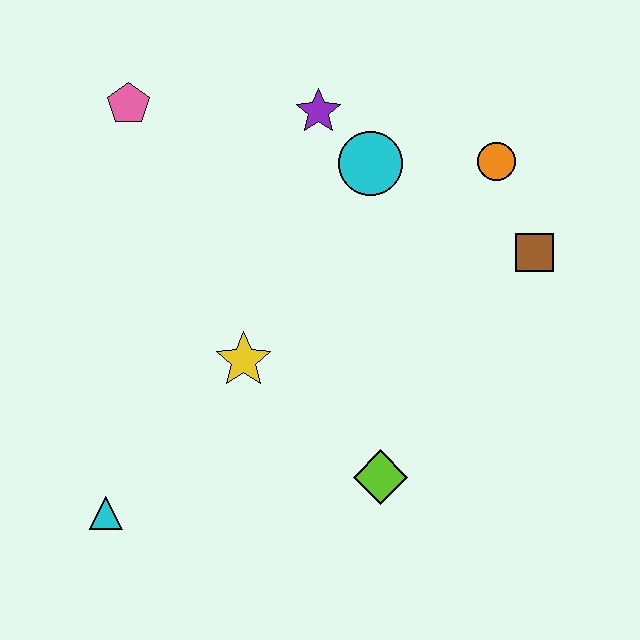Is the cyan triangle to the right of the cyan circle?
No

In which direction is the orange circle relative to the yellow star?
The orange circle is to the right of the yellow star.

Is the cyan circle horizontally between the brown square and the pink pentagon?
Yes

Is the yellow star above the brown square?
No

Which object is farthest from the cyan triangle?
The orange circle is farthest from the cyan triangle.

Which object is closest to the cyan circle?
The purple star is closest to the cyan circle.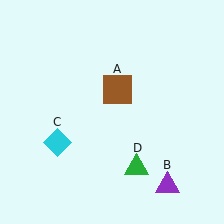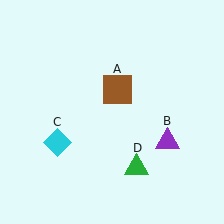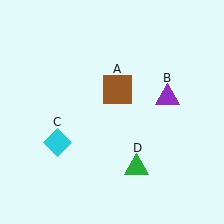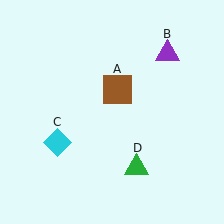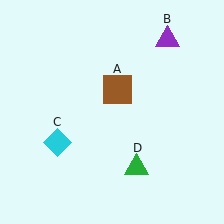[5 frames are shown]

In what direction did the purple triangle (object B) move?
The purple triangle (object B) moved up.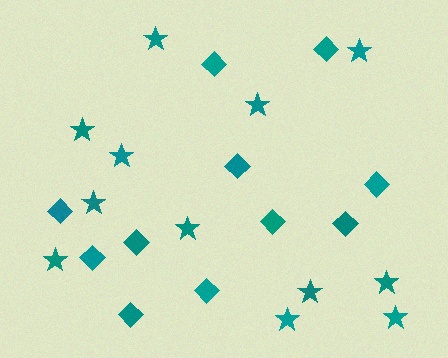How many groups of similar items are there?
There are 2 groups: one group of stars (12) and one group of diamonds (11).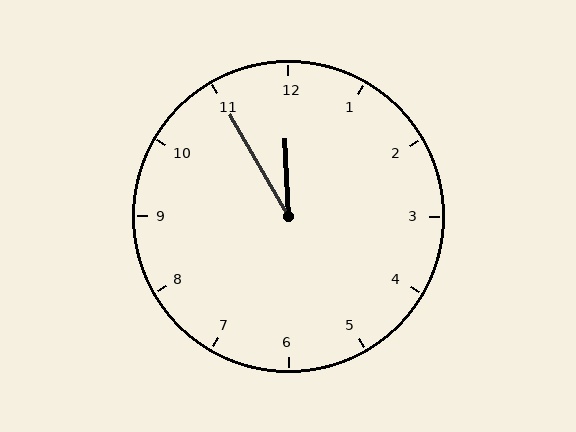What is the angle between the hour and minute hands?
Approximately 28 degrees.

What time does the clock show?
11:55.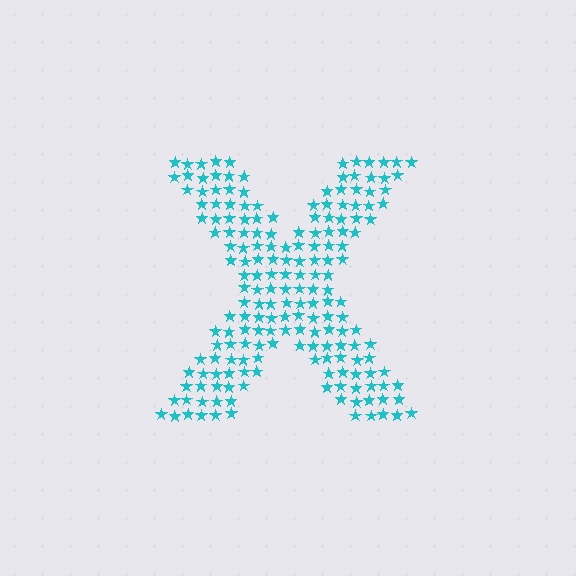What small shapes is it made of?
It is made of small stars.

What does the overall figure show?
The overall figure shows the letter X.